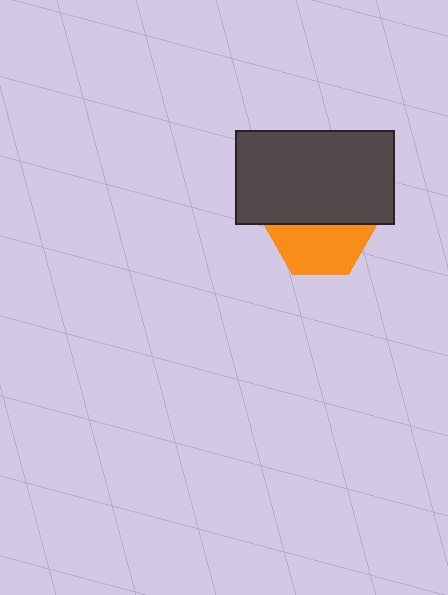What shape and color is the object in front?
The object in front is a dark gray rectangle.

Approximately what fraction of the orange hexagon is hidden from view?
Roughly 49% of the orange hexagon is hidden behind the dark gray rectangle.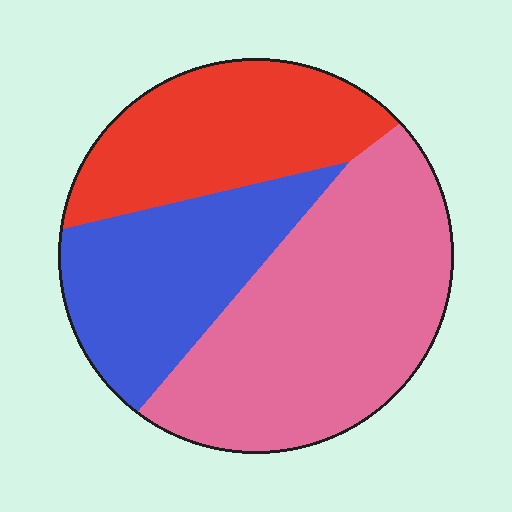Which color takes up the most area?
Pink, at roughly 45%.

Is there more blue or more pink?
Pink.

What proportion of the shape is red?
Red takes up between a sixth and a third of the shape.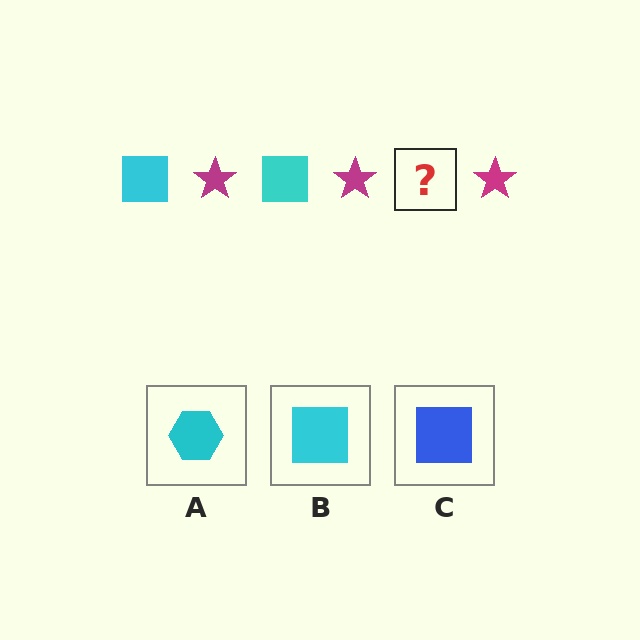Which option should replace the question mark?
Option B.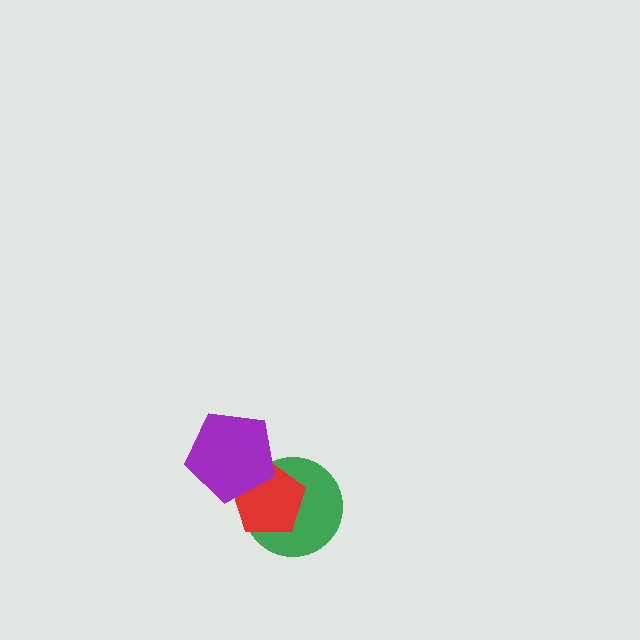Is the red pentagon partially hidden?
Yes, it is partially covered by another shape.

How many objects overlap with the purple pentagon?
2 objects overlap with the purple pentagon.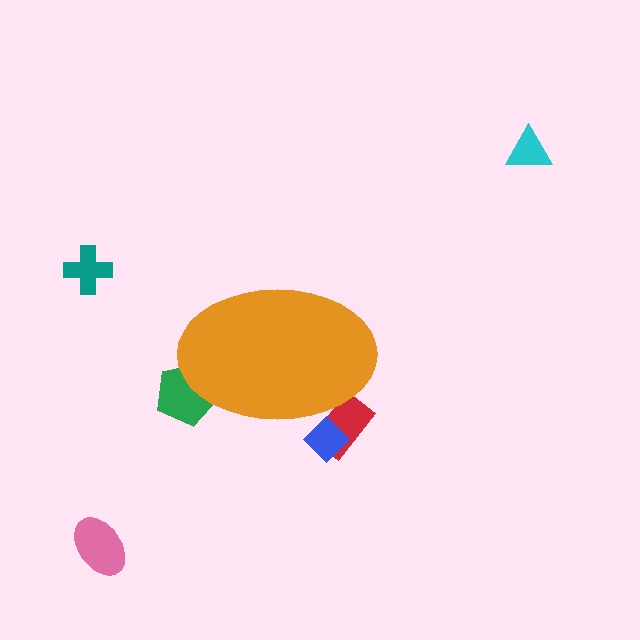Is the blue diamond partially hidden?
Yes, the blue diamond is partially hidden behind the orange ellipse.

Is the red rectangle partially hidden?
Yes, the red rectangle is partially hidden behind the orange ellipse.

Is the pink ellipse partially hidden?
No, the pink ellipse is fully visible.